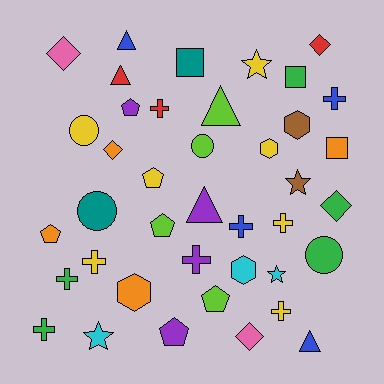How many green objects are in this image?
There are 5 green objects.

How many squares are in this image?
There are 3 squares.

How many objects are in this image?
There are 40 objects.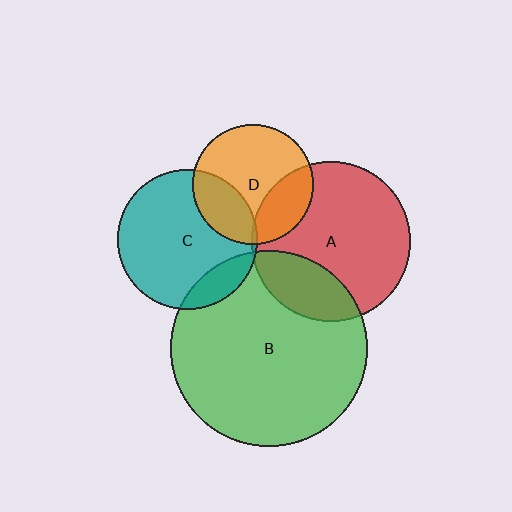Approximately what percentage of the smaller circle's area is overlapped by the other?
Approximately 15%.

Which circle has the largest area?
Circle B (green).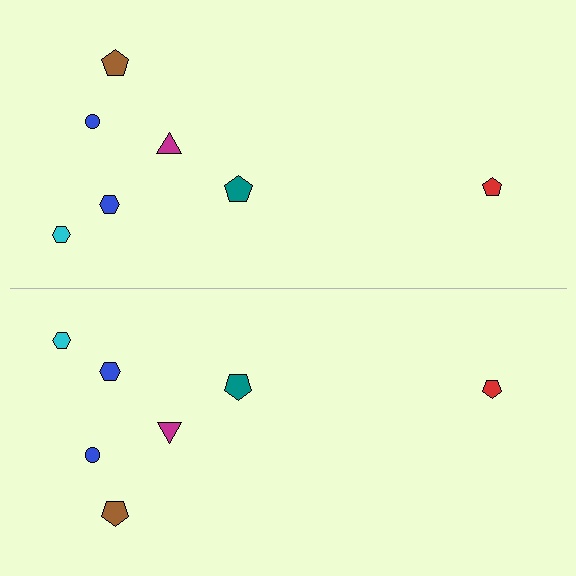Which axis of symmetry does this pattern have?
The pattern has a horizontal axis of symmetry running through the center of the image.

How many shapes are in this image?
There are 14 shapes in this image.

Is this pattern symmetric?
Yes, this pattern has bilateral (reflection) symmetry.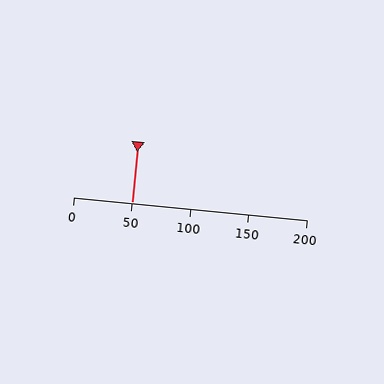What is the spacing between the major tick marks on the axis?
The major ticks are spaced 50 apart.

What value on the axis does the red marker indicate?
The marker indicates approximately 50.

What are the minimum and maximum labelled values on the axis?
The axis runs from 0 to 200.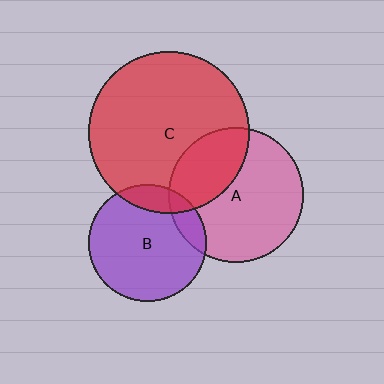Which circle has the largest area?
Circle C (red).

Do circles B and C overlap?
Yes.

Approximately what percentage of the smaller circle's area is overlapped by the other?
Approximately 15%.